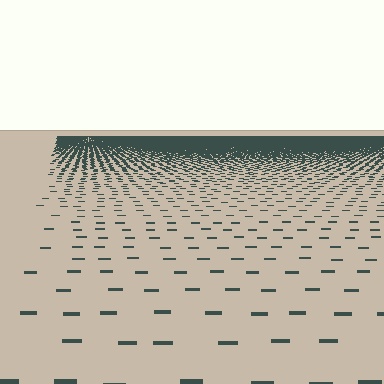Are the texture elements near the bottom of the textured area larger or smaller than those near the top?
Larger. Near the bottom, elements are closer to the viewer and appear at a bigger on-screen size.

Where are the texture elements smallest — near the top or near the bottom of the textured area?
Near the top.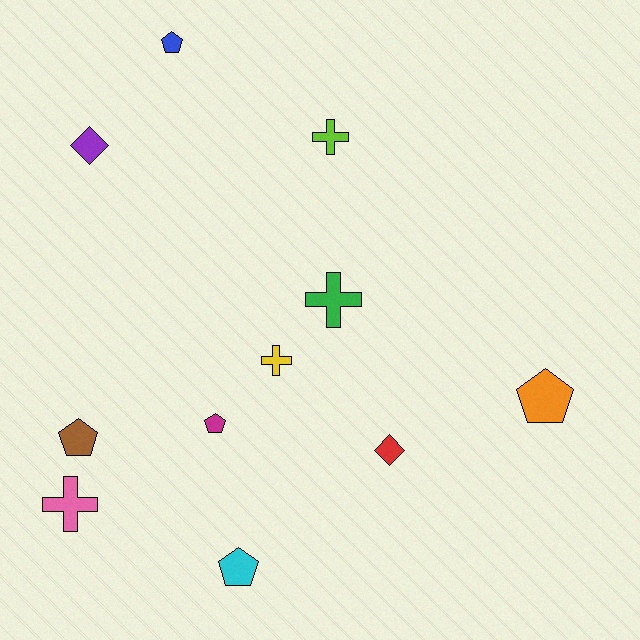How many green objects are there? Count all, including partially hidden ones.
There is 1 green object.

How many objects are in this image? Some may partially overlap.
There are 11 objects.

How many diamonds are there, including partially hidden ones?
There are 2 diamonds.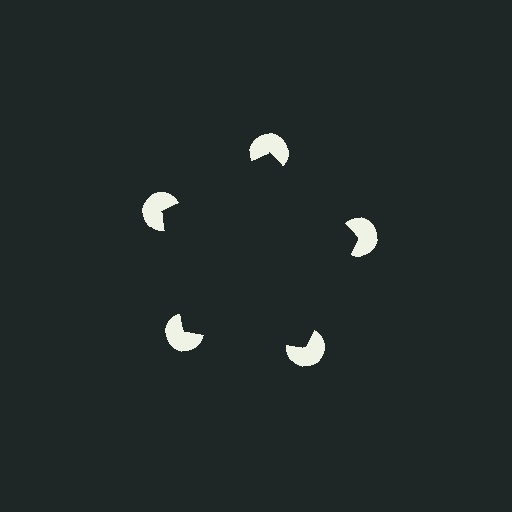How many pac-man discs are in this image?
There are 5 — one at each vertex of the illusory pentagon.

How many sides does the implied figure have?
5 sides.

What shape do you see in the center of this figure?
An illusory pentagon — its edges are inferred from the aligned wedge cuts in the pac-man discs, not physically drawn.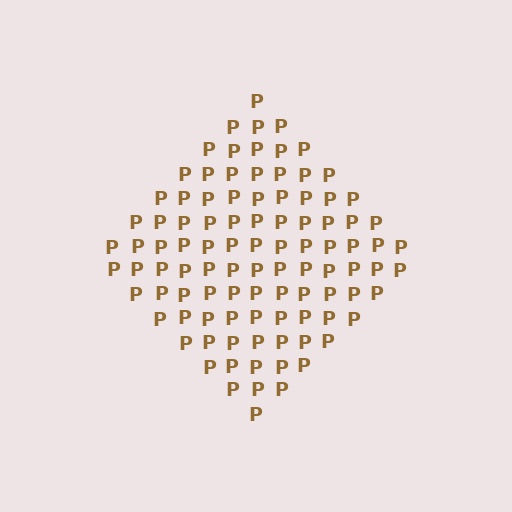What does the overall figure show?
The overall figure shows a diamond.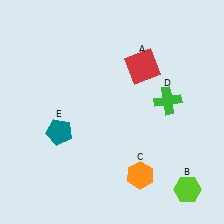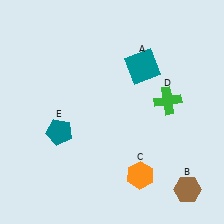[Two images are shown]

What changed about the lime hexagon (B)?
In Image 1, B is lime. In Image 2, it changed to brown.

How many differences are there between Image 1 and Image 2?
There are 2 differences between the two images.